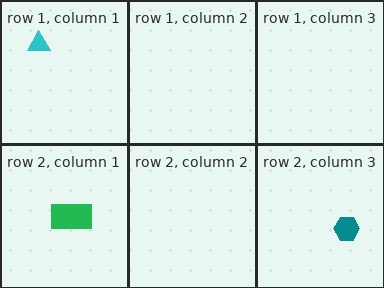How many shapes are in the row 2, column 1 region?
1.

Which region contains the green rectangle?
The row 2, column 1 region.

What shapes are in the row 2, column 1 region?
The green rectangle.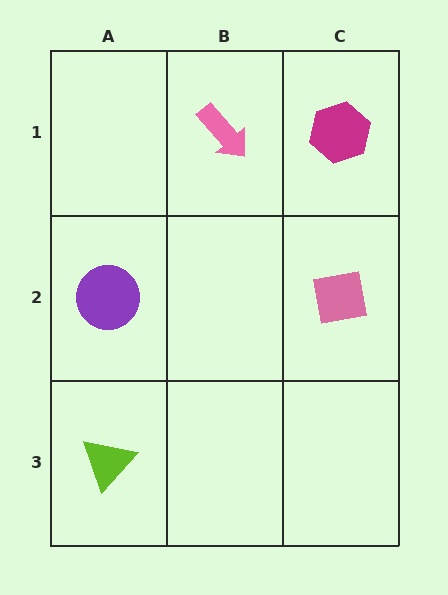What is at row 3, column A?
A lime triangle.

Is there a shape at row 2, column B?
No, that cell is empty.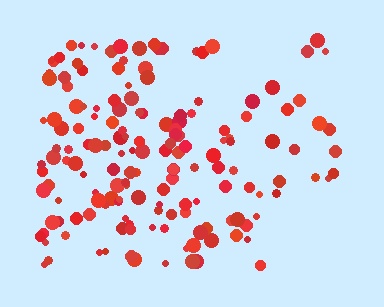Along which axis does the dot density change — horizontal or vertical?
Horizontal.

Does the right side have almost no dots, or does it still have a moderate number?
Still a moderate number, just noticeably fewer than the left.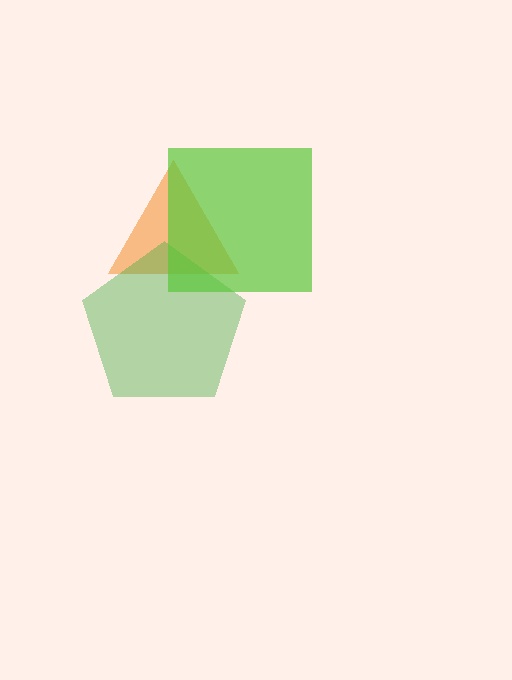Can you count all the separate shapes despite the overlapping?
Yes, there are 3 separate shapes.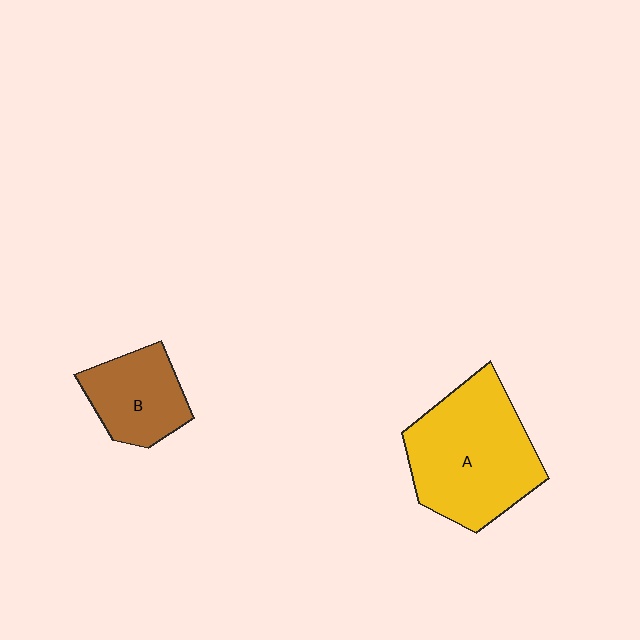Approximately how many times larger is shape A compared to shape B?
Approximately 1.9 times.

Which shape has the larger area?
Shape A (yellow).